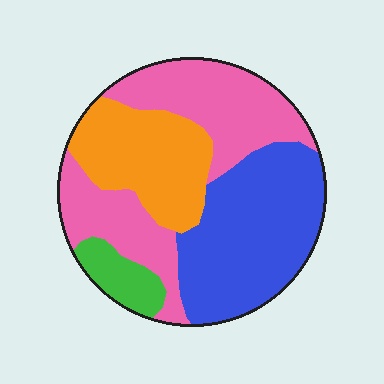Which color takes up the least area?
Green, at roughly 5%.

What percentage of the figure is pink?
Pink takes up about three eighths (3/8) of the figure.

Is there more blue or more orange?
Blue.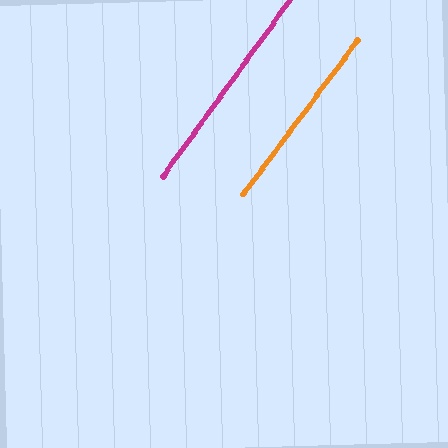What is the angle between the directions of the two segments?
Approximately 1 degree.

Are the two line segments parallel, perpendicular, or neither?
Parallel — their directions differ by only 1.2°.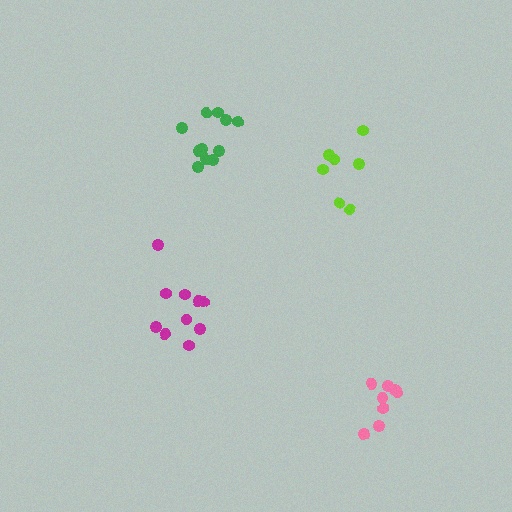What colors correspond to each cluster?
The clusters are colored: lime, pink, magenta, green.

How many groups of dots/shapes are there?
There are 4 groups.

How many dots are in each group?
Group 1: 7 dots, Group 2: 8 dots, Group 3: 10 dots, Group 4: 11 dots (36 total).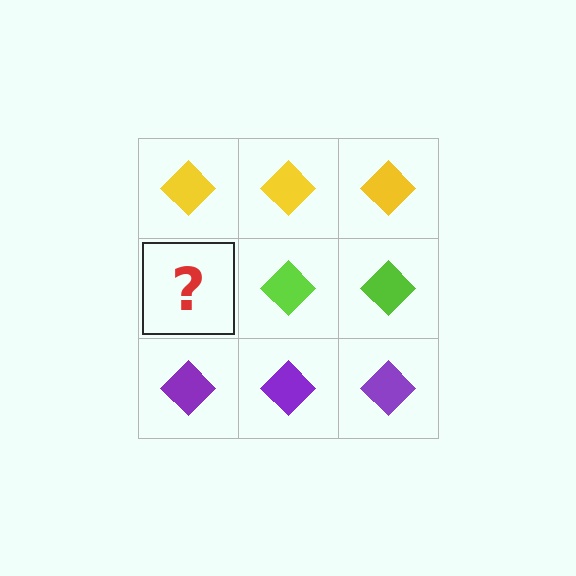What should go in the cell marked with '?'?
The missing cell should contain a lime diamond.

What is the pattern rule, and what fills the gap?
The rule is that each row has a consistent color. The gap should be filled with a lime diamond.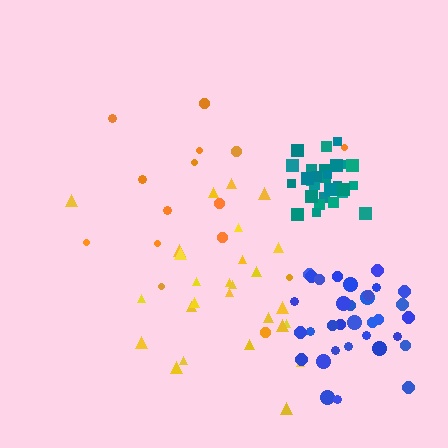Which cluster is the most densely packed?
Teal.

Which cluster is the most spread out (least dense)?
Orange.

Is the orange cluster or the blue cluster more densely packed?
Blue.